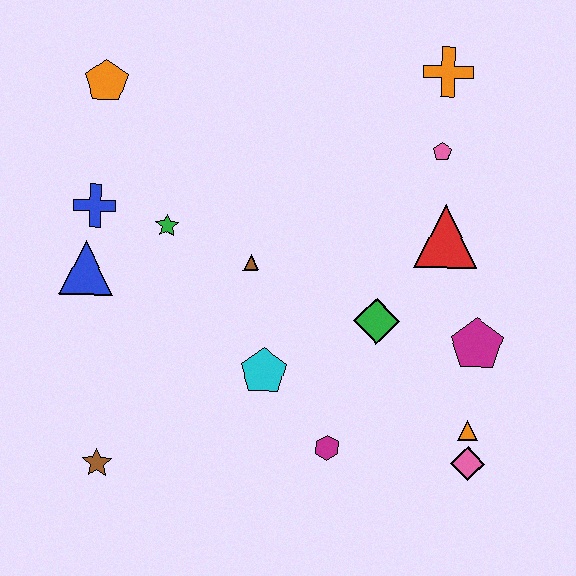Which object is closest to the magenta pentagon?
The orange triangle is closest to the magenta pentagon.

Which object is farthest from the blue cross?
The pink diamond is farthest from the blue cross.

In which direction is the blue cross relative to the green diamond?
The blue cross is to the left of the green diamond.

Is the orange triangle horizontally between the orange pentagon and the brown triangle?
No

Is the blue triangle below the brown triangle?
Yes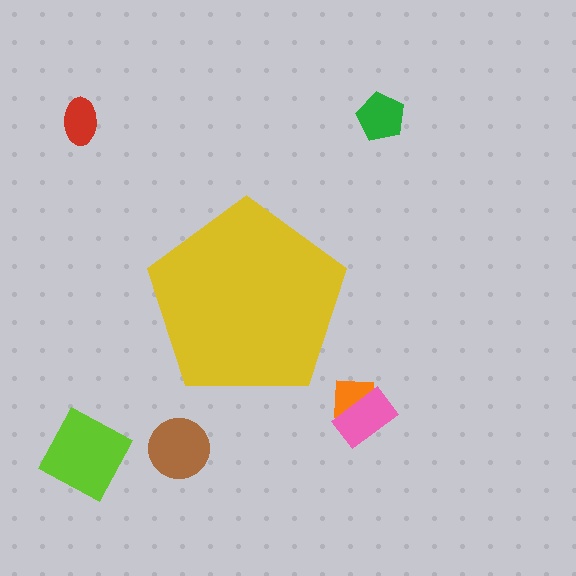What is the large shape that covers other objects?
A yellow pentagon.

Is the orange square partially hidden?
No, the orange square is fully visible.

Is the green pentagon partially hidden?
No, the green pentagon is fully visible.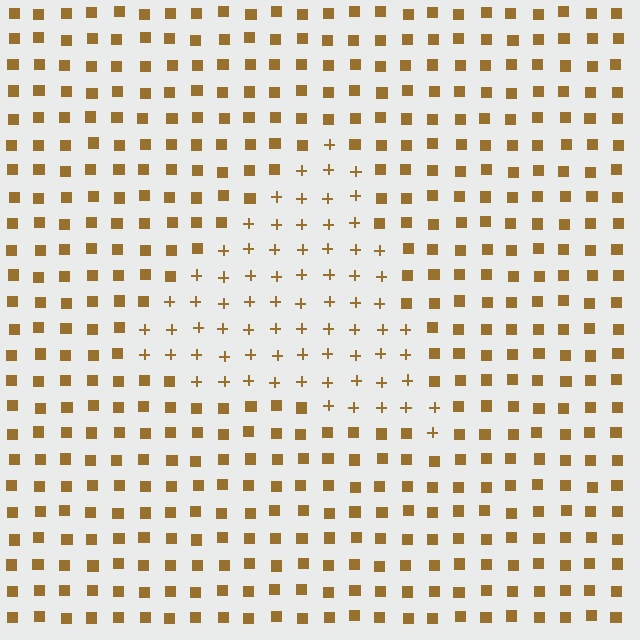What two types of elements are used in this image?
The image uses plus signs inside the triangle region and squares outside it.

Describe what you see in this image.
The image is filled with small brown elements arranged in a uniform grid. A triangle-shaped region contains plus signs, while the surrounding area contains squares. The boundary is defined purely by the change in element shape.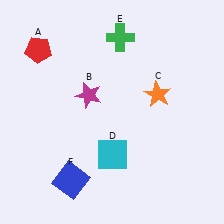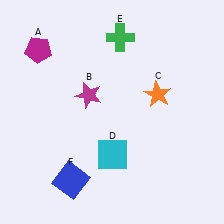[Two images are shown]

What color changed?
The pentagon (A) changed from red in Image 1 to magenta in Image 2.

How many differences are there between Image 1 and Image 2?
There is 1 difference between the two images.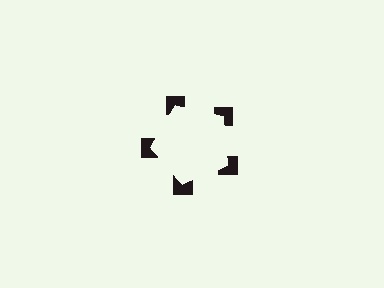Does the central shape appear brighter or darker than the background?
It typically appears slightly brighter than the background, even though no actual brightness change is drawn.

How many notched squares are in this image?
There are 5 — one at each vertex of the illusory pentagon.